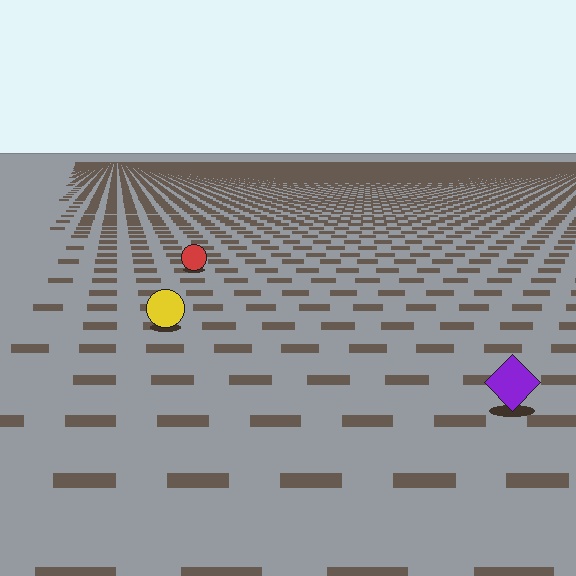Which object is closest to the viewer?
The purple diamond is closest. The texture marks near it are larger and more spread out.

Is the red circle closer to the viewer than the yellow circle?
No. The yellow circle is closer — you can tell from the texture gradient: the ground texture is coarser near it.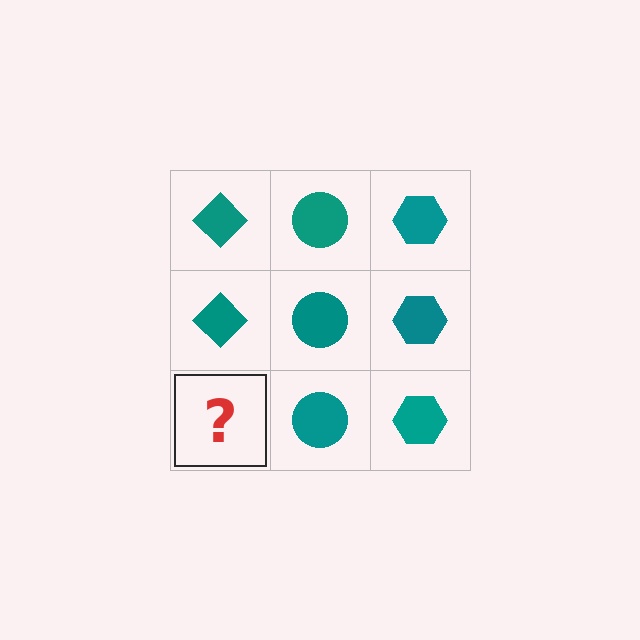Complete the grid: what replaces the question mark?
The question mark should be replaced with a teal diamond.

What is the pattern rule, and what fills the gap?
The rule is that each column has a consistent shape. The gap should be filled with a teal diamond.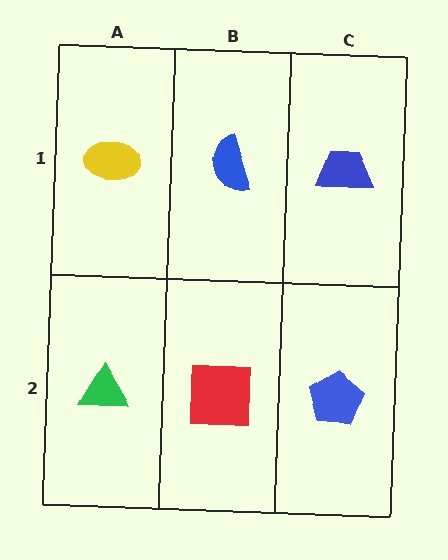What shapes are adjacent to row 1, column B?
A red square (row 2, column B), a yellow ellipse (row 1, column A), a blue trapezoid (row 1, column C).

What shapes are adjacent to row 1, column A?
A green triangle (row 2, column A), a blue semicircle (row 1, column B).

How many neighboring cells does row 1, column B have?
3.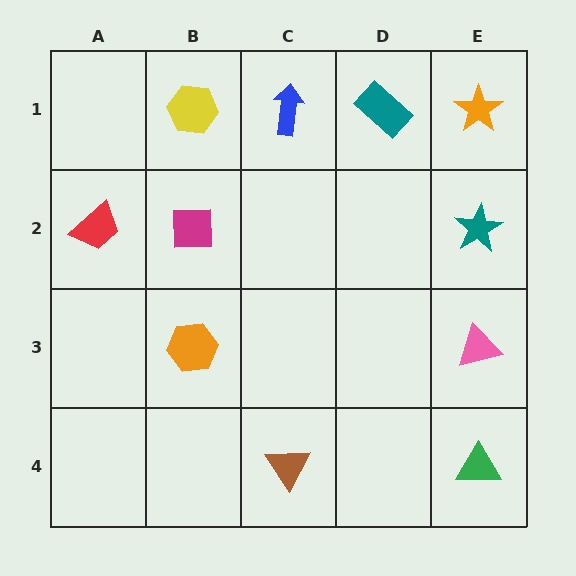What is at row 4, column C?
A brown triangle.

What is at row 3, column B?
An orange hexagon.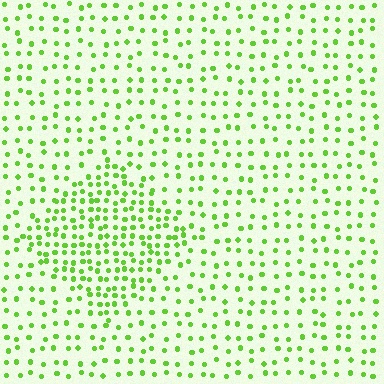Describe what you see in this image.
The image contains small lime elements arranged at two different densities. A diamond-shaped region is visible where the elements are more densely packed than the surrounding area.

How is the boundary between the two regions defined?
The boundary is defined by a change in element density (approximately 2.0x ratio). All elements are the same color, size, and shape.